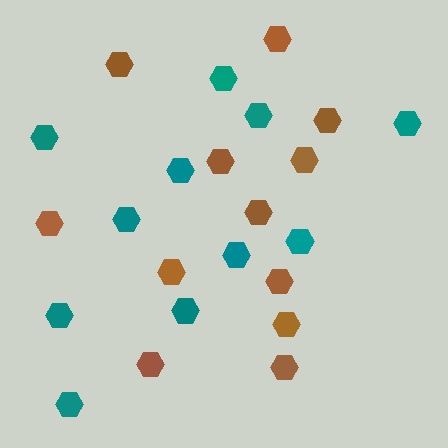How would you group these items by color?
There are 2 groups: one group of brown hexagons (12) and one group of teal hexagons (11).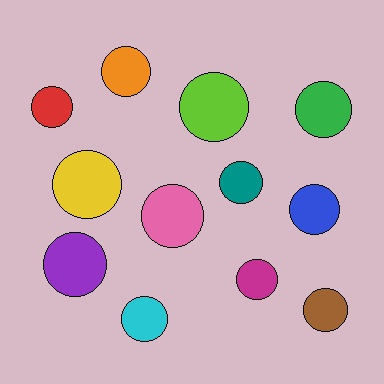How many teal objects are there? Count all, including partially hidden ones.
There is 1 teal object.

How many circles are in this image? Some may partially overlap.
There are 12 circles.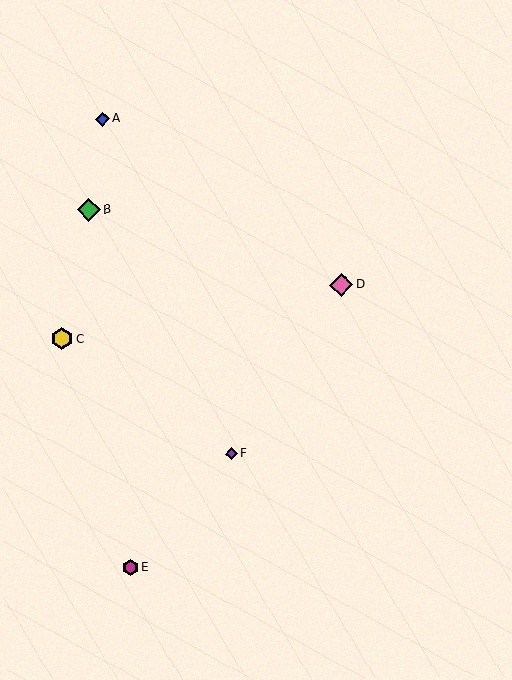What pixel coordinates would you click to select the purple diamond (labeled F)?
Click at (231, 454) to select the purple diamond F.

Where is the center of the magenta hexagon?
The center of the magenta hexagon is at (130, 567).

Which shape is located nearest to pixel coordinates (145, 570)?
The magenta hexagon (labeled E) at (130, 567) is nearest to that location.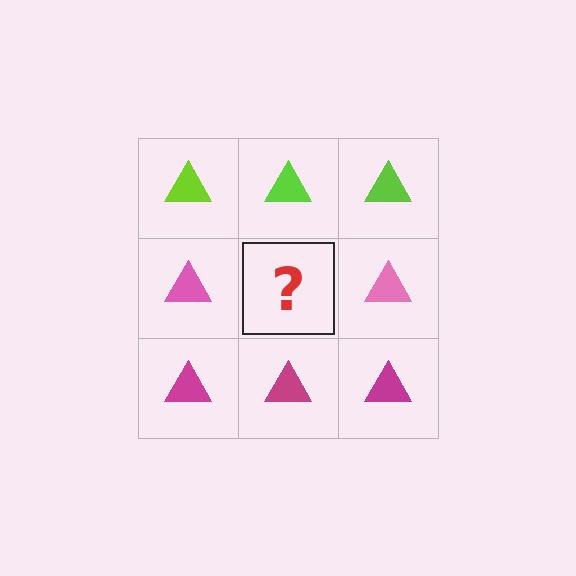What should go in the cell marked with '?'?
The missing cell should contain a pink triangle.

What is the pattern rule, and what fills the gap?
The rule is that each row has a consistent color. The gap should be filled with a pink triangle.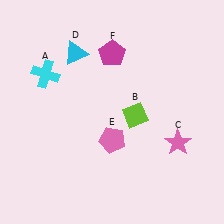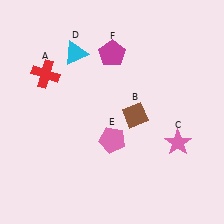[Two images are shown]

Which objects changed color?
A changed from cyan to red. B changed from lime to brown.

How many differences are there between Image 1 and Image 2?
There are 2 differences between the two images.